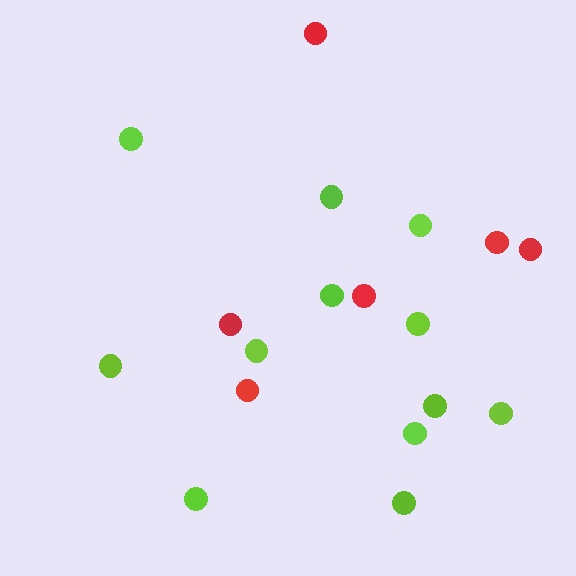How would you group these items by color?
There are 2 groups: one group of lime circles (12) and one group of red circles (6).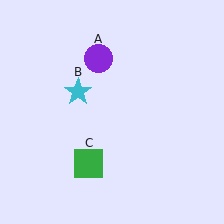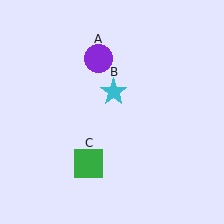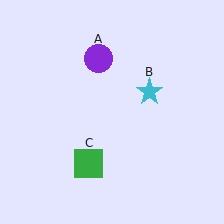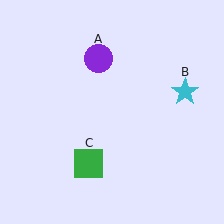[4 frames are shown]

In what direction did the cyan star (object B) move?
The cyan star (object B) moved right.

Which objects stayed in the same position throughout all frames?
Purple circle (object A) and green square (object C) remained stationary.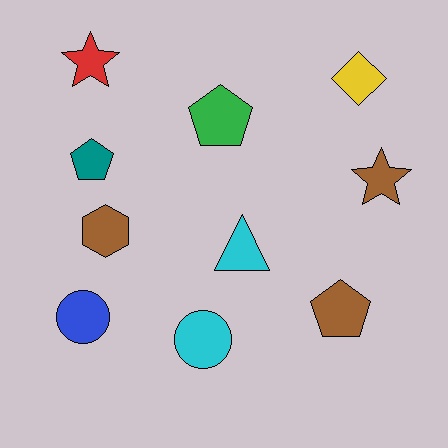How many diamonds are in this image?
There is 1 diamond.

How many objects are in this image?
There are 10 objects.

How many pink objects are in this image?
There are no pink objects.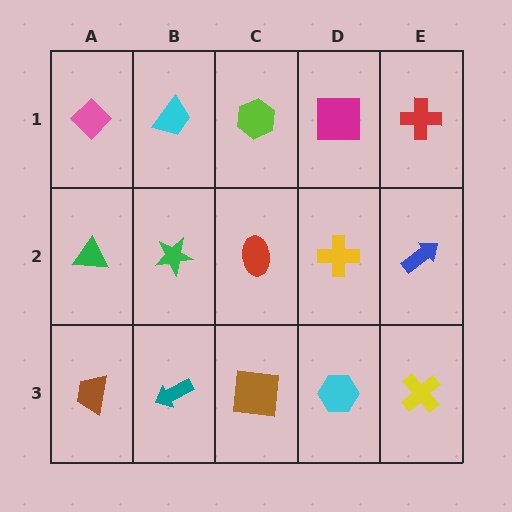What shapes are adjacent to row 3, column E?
A blue arrow (row 2, column E), a cyan hexagon (row 3, column D).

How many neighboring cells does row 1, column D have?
3.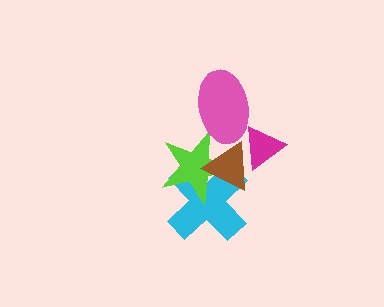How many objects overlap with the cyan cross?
2 objects overlap with the cyan cross.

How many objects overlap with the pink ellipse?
1 object overlaps with the pink ellipse.